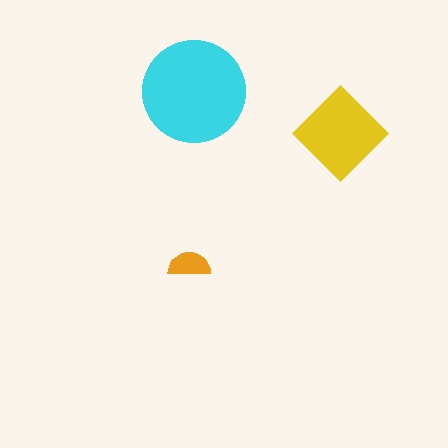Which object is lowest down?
The orange semicircle is bottommost.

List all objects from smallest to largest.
The orange semicircle, the yellow diamond, the cyan circle.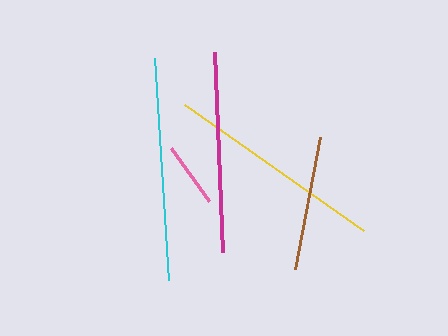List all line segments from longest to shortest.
From longest to shortest: cyan, yellow, magenta, brown, pink.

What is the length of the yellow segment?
The yellow segment is approximately 219 pixels long.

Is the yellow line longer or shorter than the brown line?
The yellow line is longer than the brown line.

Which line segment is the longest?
The cyan line is the longest at approximately 222 pixels.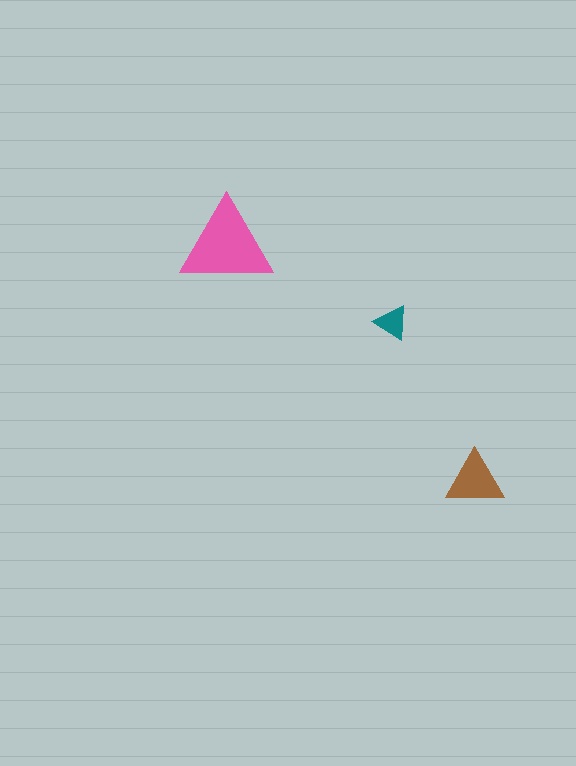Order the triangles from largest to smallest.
the pink one, the brown one, the teal one.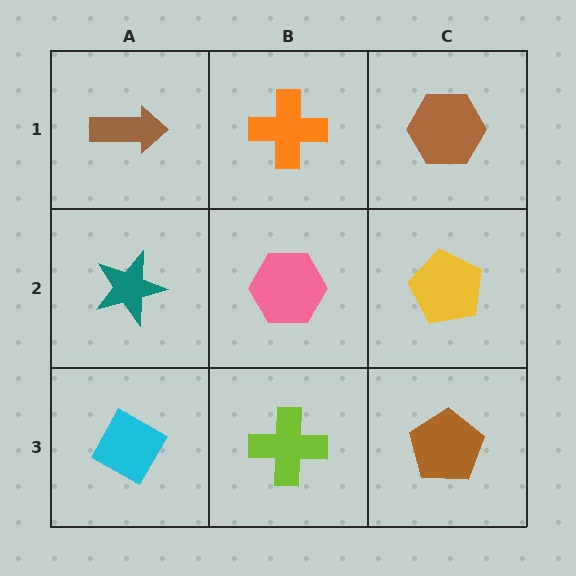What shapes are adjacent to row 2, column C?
A brown hexagon (row 1, column C), a brown pentagon (row 3, column C), a pink hexagon (row 2, column B).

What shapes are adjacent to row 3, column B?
A pink hexagon (row 2, column B), a cyan diamond (row 3, column A), a brown pentagon (row 3, column C).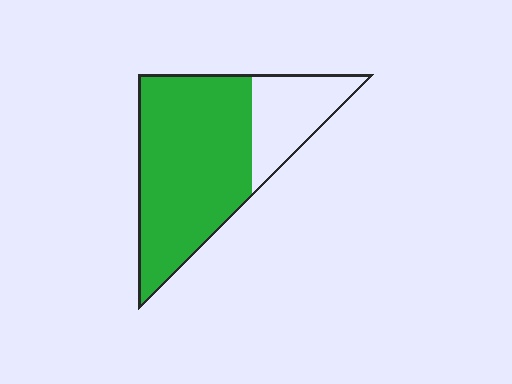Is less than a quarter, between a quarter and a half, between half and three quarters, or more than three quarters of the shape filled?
Between half and three quarters.